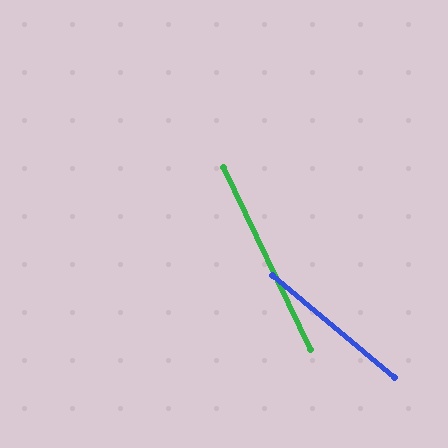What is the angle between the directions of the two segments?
Approximately 25 degrees.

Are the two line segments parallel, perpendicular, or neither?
Neither parallel nor perpendicular — they differ by about 25°.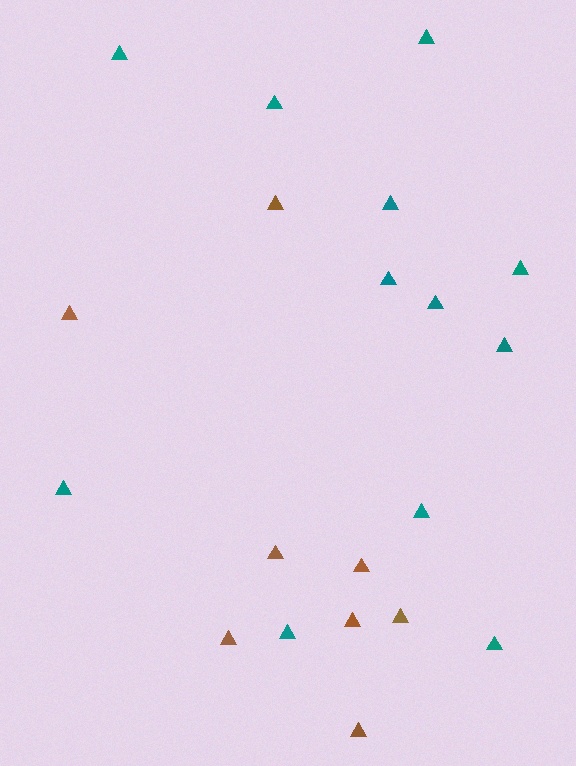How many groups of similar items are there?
There are 2 groups: one group of teal triangles (12) and one group of brown triangles (8).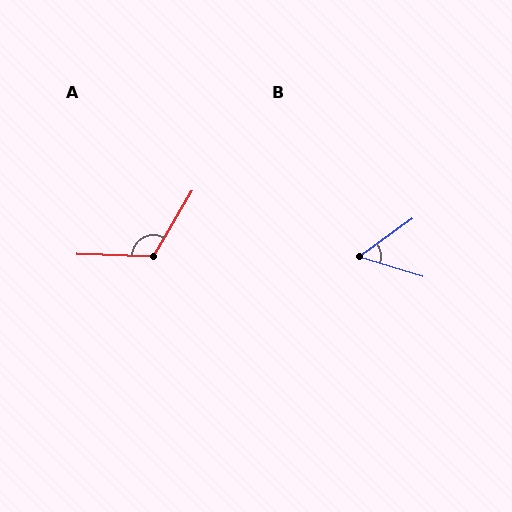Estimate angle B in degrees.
Approximately 53 degrees.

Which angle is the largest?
A, at approximately 118 degrees.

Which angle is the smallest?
B, at approximately 53 degrees.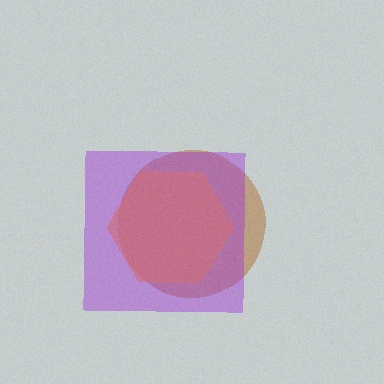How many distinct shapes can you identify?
There are 3 distinct shapes: a brown circle, an orange hexagon, a purple square.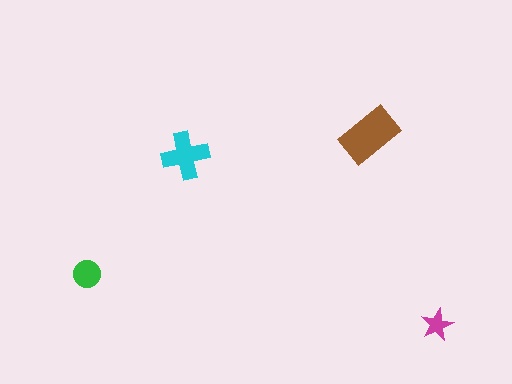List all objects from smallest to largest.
The magenta star, the green circle, the cyan cross, the brown rectangle.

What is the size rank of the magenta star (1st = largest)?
4th.